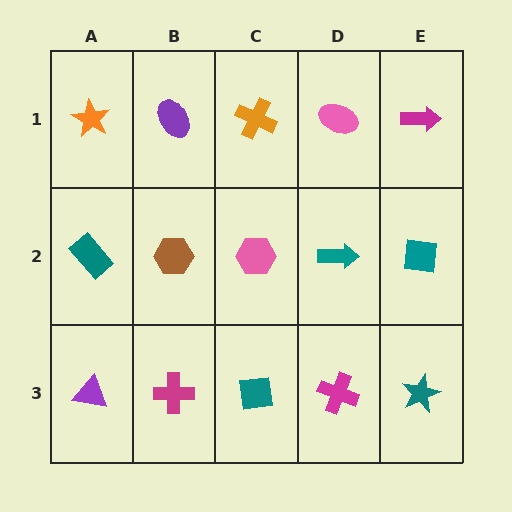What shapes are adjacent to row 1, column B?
A brown hexagon (row 2, column B), an orange star (row 1, column A), an orange cross (row 1, column C).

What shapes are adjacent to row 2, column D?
A pink ellipse (row 1, column D), a magenta cross (row 3, column D), a pink hexagon (row 2, column C), a teal square (row 2, column E).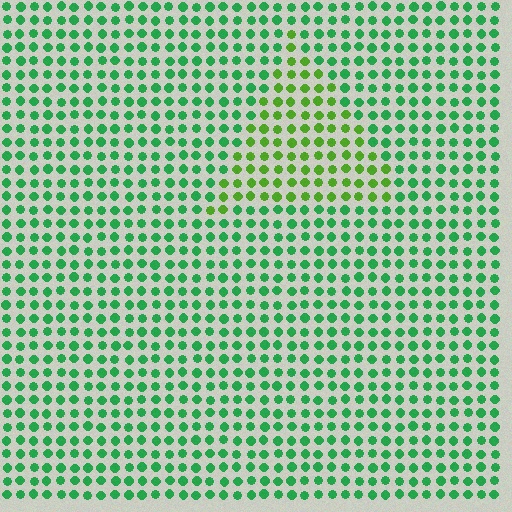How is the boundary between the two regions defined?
The boundary is defined purely by a slight shift in hue (about 37 degrees). Spacing, size, and orientation are identical on both sides.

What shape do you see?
I see a triangle.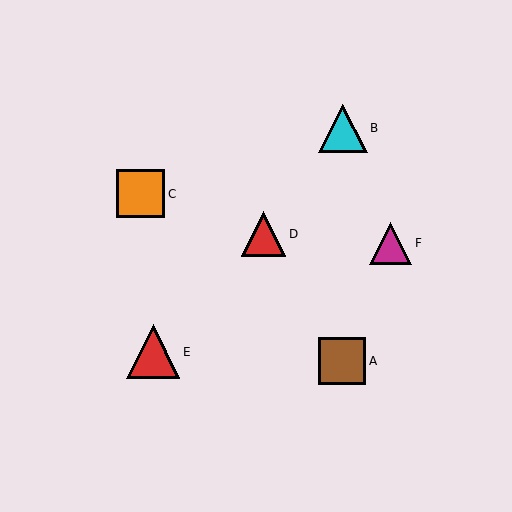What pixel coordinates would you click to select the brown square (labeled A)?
Click at (342, 361) to select the brown square A.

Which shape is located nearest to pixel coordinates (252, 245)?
The red triangle (labeled D) at (264, 234) is nearest to that location.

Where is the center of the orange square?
The center of the orange square is at (140, 194).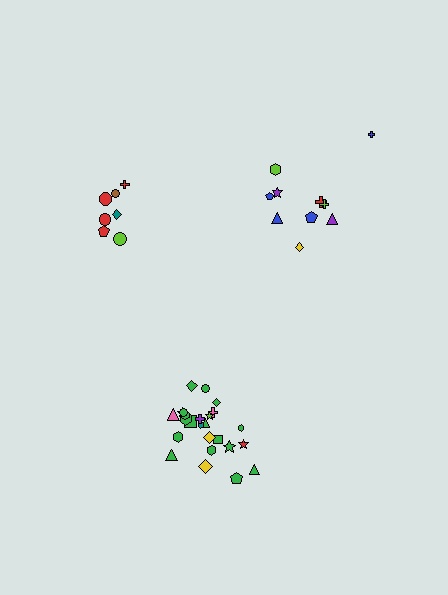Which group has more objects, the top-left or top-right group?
The top-right group.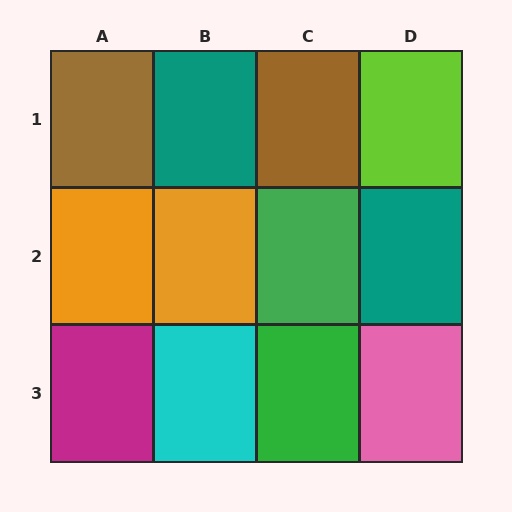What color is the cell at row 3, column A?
Magenta.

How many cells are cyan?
1 cell is cyan.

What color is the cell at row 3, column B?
Cyan.